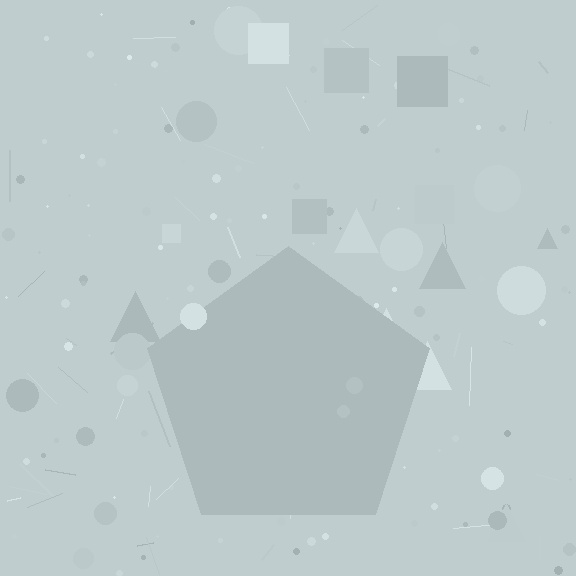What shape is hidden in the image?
A pentagon is hidden in the image.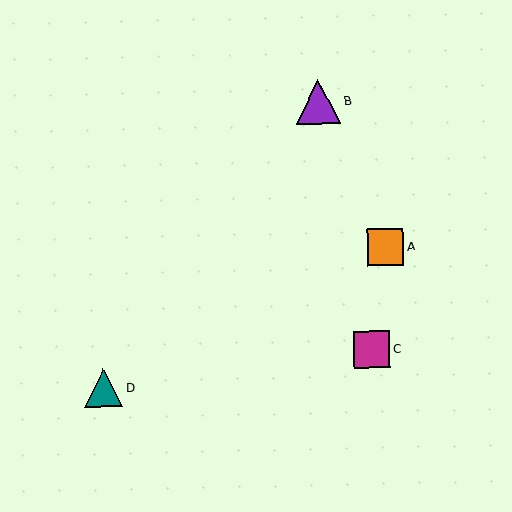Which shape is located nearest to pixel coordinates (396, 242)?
The orange square (labeled A) at (385, 247) is nearest to that location.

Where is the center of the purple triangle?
The center of the purple triangle is at (318, 102).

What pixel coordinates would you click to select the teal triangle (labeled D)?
Click at (103, 388) to select the teal triangle D.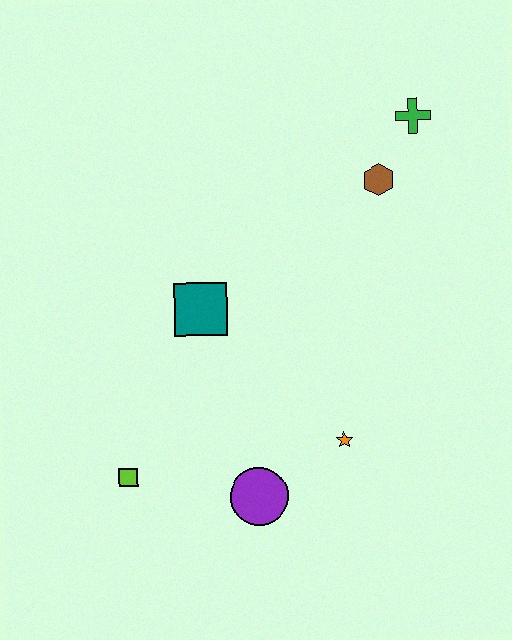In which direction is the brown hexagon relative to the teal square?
The brown hexagon is to the right of the teal square.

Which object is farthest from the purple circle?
The green cross is farthest from the purple circle.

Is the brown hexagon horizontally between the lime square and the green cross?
Yes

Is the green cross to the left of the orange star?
No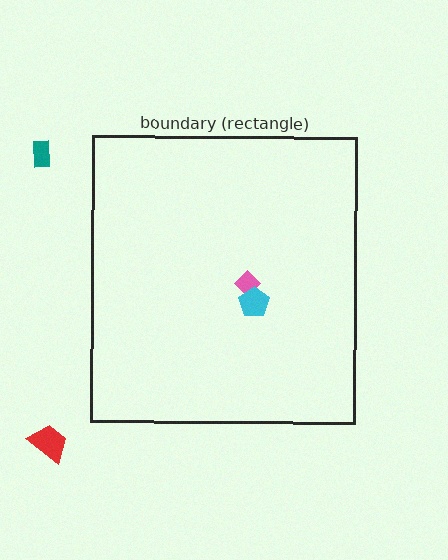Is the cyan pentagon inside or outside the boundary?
Inside.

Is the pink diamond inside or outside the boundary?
Inside.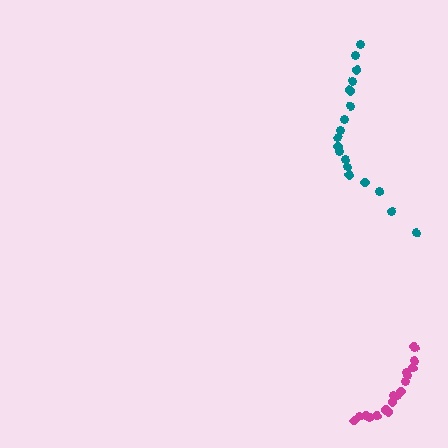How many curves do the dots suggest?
There are 2 distinct paths.